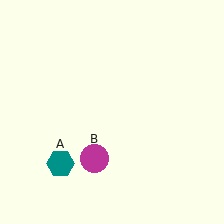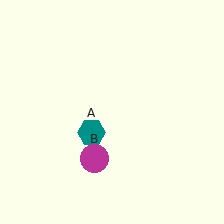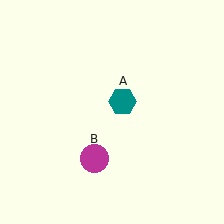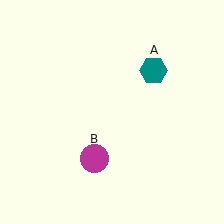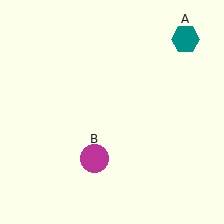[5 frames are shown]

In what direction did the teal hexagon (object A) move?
The teal hexagon (object A) moved up and to the right.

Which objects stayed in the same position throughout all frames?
Magenta circle (object B) remained stationary.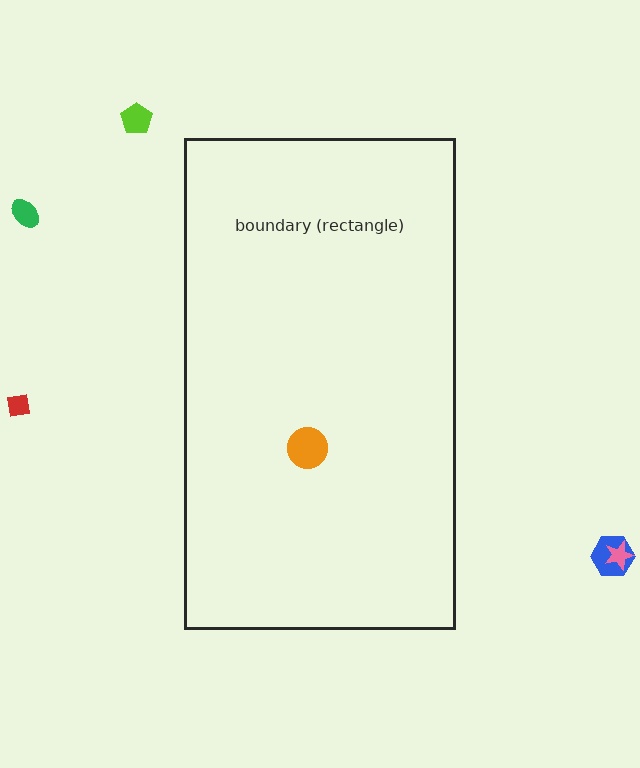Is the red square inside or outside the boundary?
Outside.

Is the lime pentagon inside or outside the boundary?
Outside.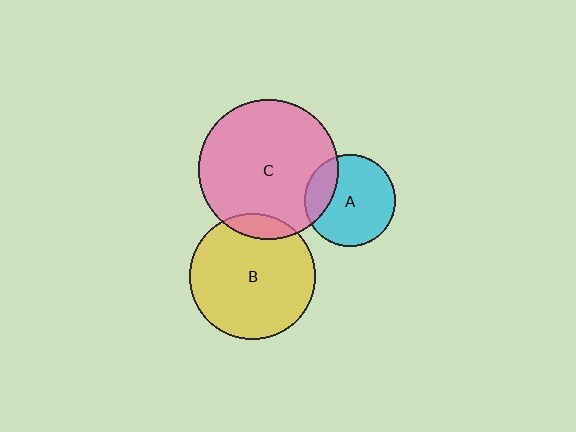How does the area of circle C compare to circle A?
Approximately 2.3 times.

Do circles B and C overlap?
Yes.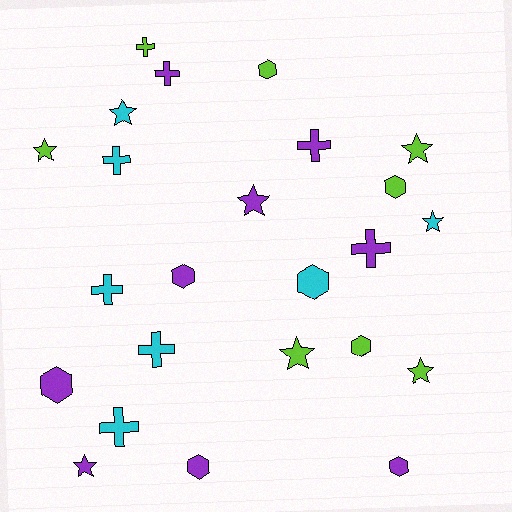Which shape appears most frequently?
Star, with 8 objects.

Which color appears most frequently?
Purple, with 9 objects.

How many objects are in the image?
There are 24 objects.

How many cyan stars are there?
There are 2 cyan stars.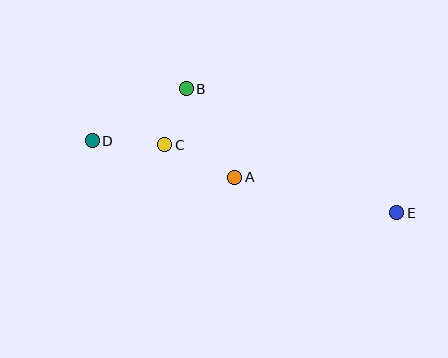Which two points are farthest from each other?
Points D and E are farthest from each other.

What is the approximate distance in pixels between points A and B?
The distance between A and B is approximately 101 pixels.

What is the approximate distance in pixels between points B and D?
The distance between B and D is approximately 108 pixels.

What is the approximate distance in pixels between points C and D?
The distance between C and D is approximately 73 pixels.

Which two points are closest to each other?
Points B and C are closest to each other.